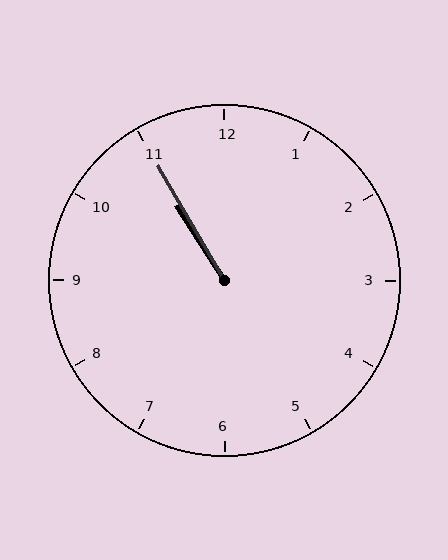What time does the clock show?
10:55.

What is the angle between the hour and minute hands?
Approximately 2 degrees.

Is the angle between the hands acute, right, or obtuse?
It is acute.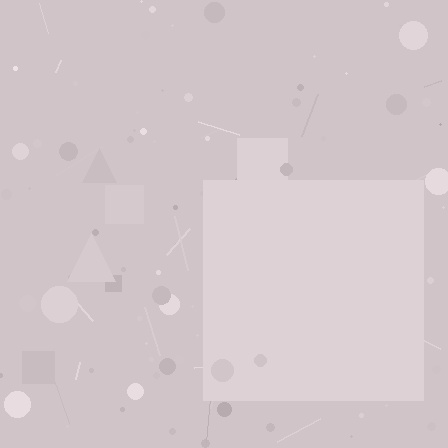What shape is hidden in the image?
A square is hidden in the image.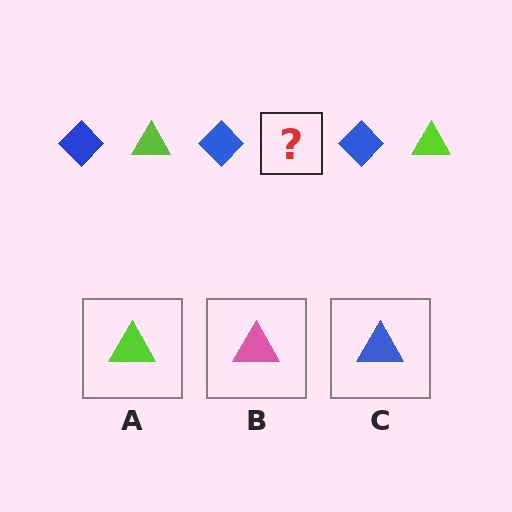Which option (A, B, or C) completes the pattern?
A.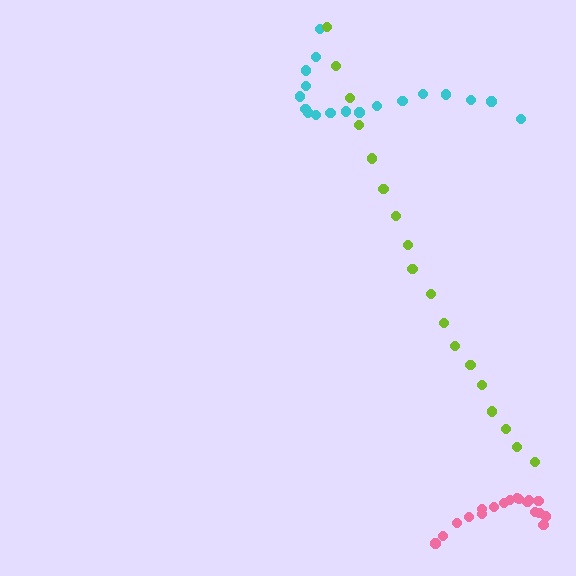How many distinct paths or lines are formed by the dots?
There are 3 distinct paths.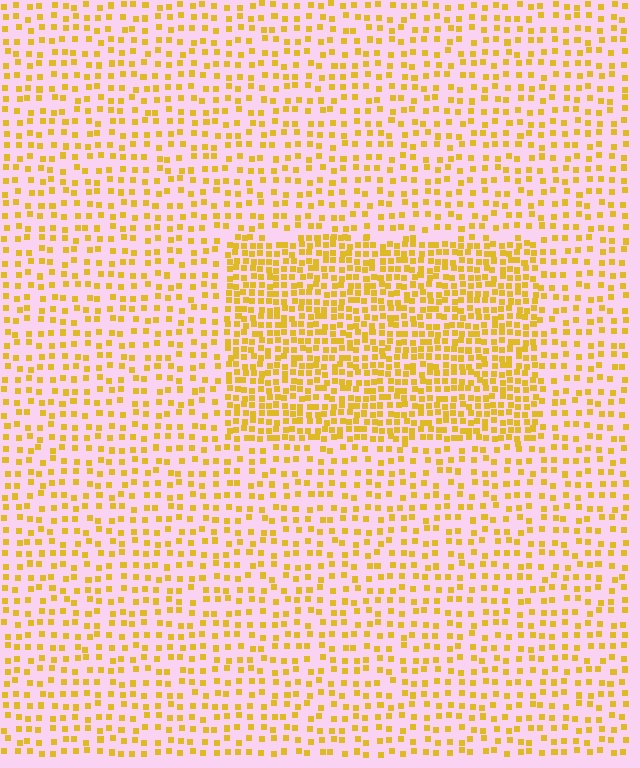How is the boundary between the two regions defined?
The boundary is defined by a change in element density (approximately 2.1x ratio). All elements are the same color, size, and shape.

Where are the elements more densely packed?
The elements are more densely packed inside the rectangle boundary.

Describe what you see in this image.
The image contains small yellow elements arranged at two different densities. A rectangle-shaped region is visible where the elements are more densely packed than the surrounding area.